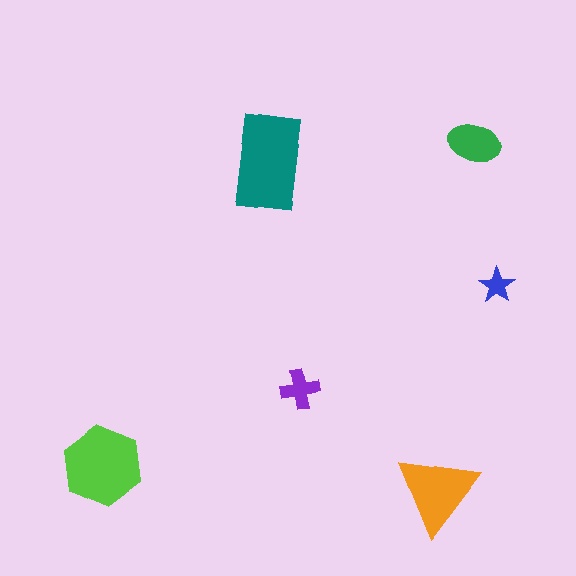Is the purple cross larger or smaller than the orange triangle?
Smaller.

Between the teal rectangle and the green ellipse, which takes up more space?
The teal rectangle.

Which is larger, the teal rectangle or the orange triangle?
The teal rectangle.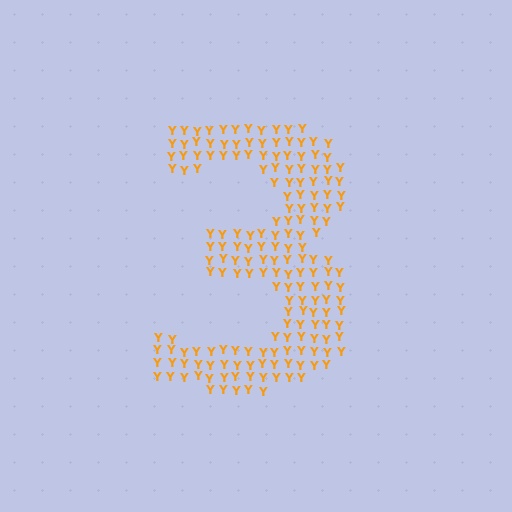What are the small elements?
The small elements are letter Y's.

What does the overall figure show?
The overall figure shows the digit 3.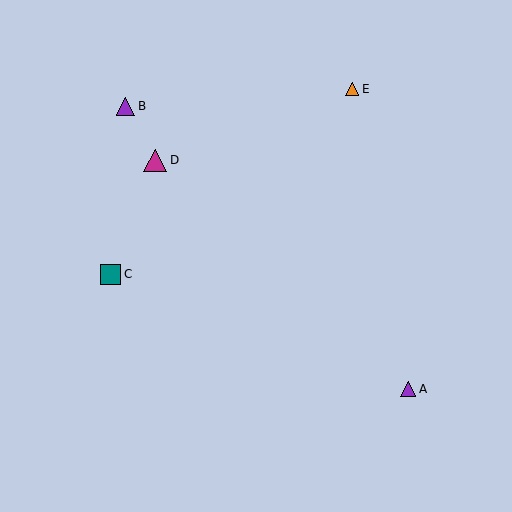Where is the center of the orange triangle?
The center of the orange triangle is at (352, 89).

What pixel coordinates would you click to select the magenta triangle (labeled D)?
Click at (155, 161) to select the magenta triangle D.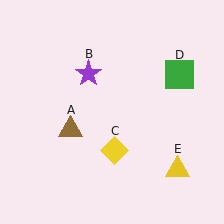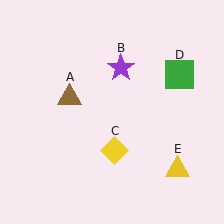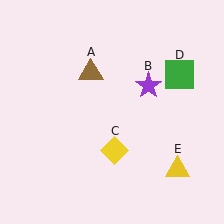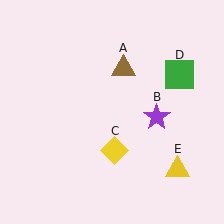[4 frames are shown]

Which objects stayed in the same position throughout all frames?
Yellow diamond (object C) and green square (object D) and yellow triangle (object E) remained stationary.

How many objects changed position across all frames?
2 objects changed position: brown triangle (object A), purple star (object B).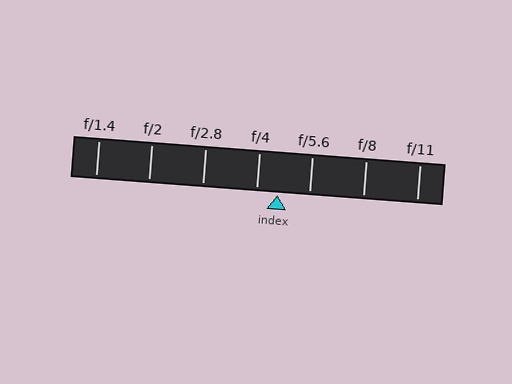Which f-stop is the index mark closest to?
The index mark is closest to f/4.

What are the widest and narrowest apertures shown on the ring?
The widest aperture shown is f/1.4 and the narrowest is f/11.